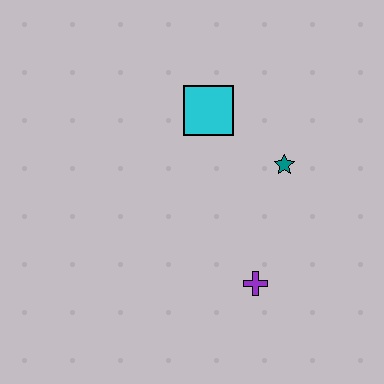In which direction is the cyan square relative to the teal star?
The cyan square is to the left of the teal star.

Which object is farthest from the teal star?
The purple cross is farthest from the teal star.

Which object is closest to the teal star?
The cyan square is closest to the teal star.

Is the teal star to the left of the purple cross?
No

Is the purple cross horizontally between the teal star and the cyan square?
Yes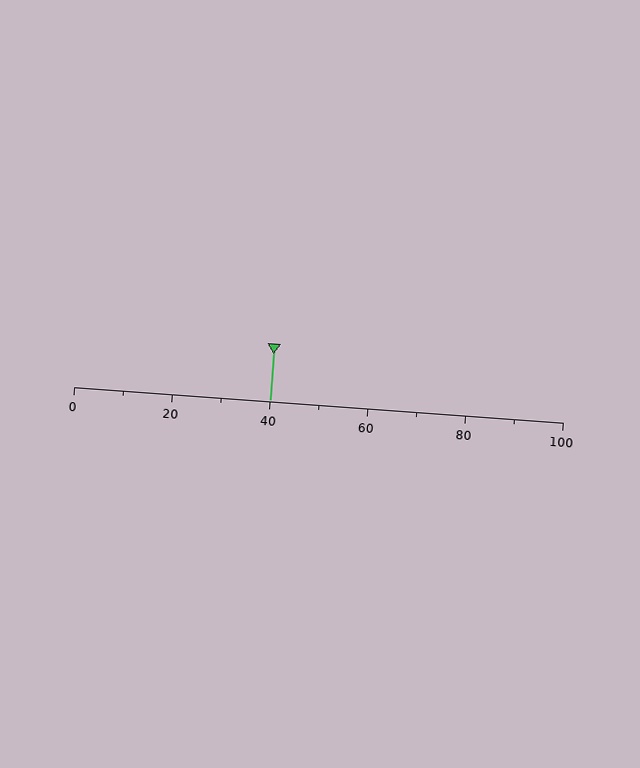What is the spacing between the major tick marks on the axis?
The major ticks are spaced 20 apart.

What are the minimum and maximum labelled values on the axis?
The axis runs from 0 to 100.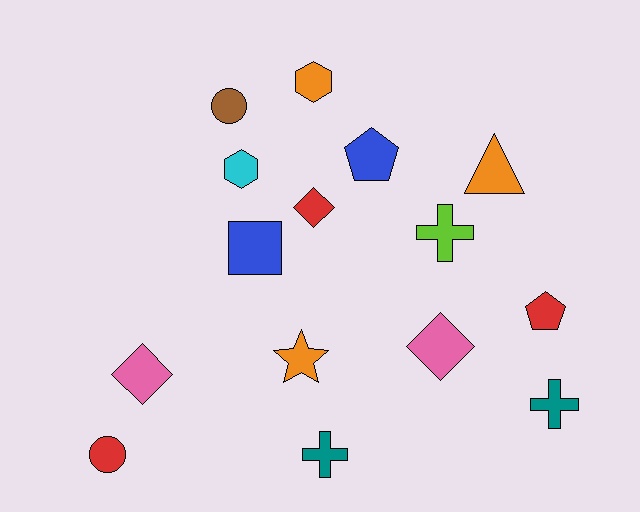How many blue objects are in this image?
There are 2 blue objects.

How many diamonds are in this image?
There are 3 diamonds.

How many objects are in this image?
There are 15 objects.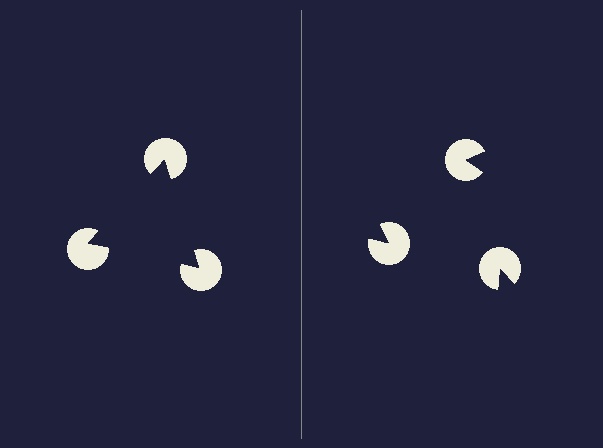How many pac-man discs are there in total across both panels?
6 — 3 on each side.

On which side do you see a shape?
An illusory triangle appears on the left side. On the right side the wedge cuts are rotated, so no coherent shape forms.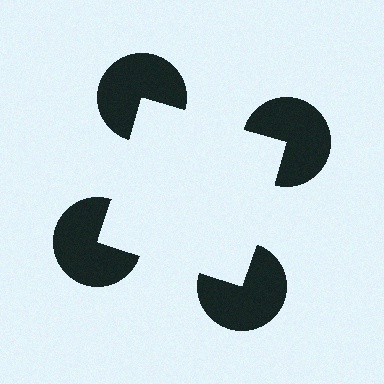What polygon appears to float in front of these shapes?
An illusory square — its edges are inferred from the aligned wedge cuts in the pac-man discs, not physically drawn.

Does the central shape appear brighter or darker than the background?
It typically appears slightly brighter than the background, even though no actual brightness change is drawn.